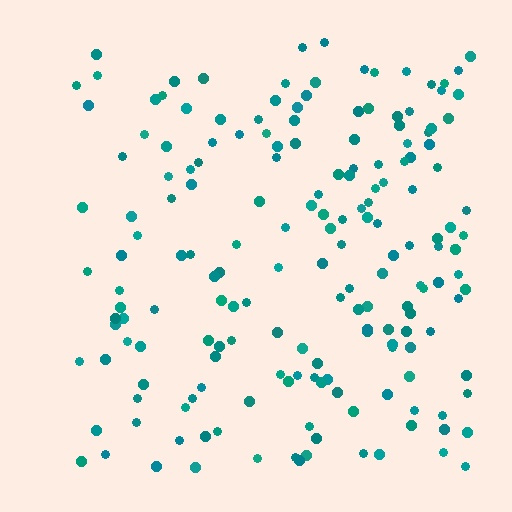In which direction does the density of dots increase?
From left to right, with the right side densest.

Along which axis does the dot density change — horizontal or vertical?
Horizontal.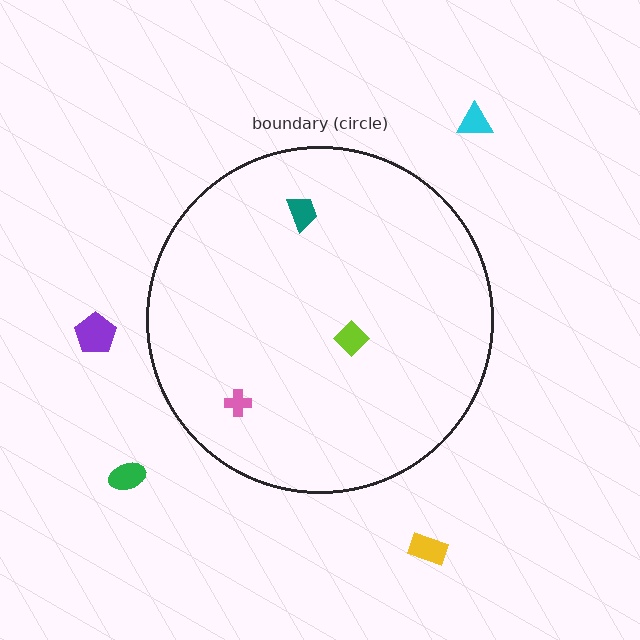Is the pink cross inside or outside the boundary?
Inside.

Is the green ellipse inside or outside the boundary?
Outside.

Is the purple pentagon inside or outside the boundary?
Outside.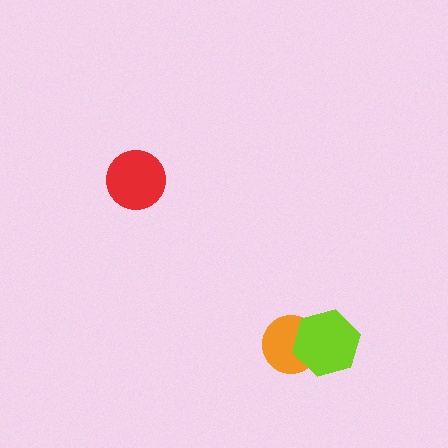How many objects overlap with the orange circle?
1 object overlaps with the orange circle.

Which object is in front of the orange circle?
The lime hexagon is in front of the orange circle.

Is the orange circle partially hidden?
Yes, it is partially covered by another shape.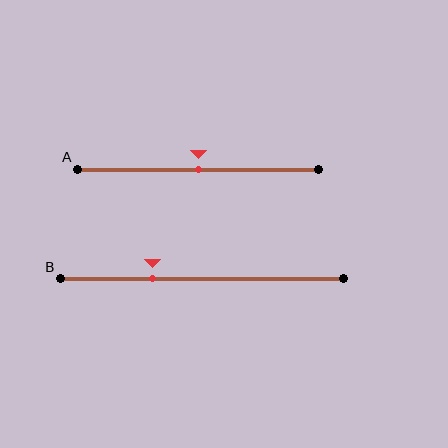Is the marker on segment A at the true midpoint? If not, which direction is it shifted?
Yes, the marker on segment A is at the true midpoint.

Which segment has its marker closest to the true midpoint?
Segment A has its marker closest to the true midpoint.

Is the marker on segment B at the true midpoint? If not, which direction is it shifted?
No, the marker on segment B is shifted to the left by about 17% of the segment length.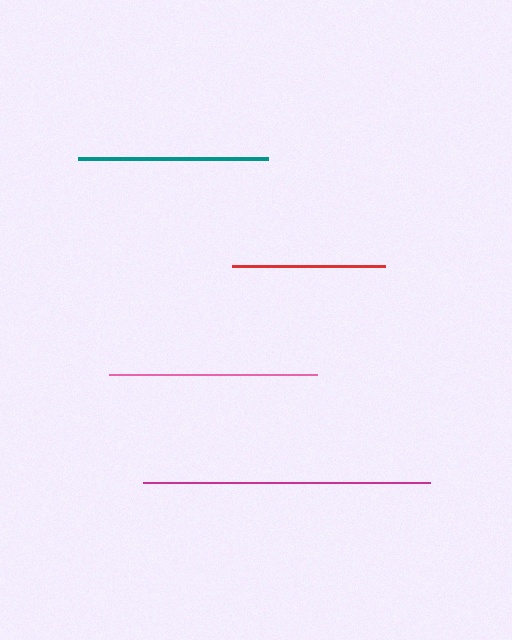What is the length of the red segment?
The red segment is approximately 154 pixels long.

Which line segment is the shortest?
The red line is the shortest at approximately 154 pixels.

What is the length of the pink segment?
The pink segment is approximately 208 pixels long.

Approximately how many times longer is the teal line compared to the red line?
The teal line is approximately 1.2 times the length of the red line.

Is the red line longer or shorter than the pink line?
The pink line is longer than the red line.